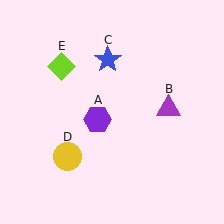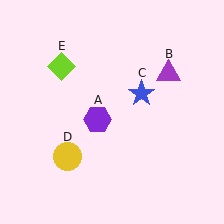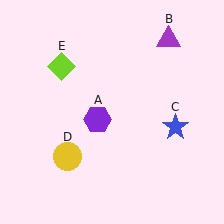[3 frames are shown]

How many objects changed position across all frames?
2 objects changed position: purple triangle (object B), blue star (object C).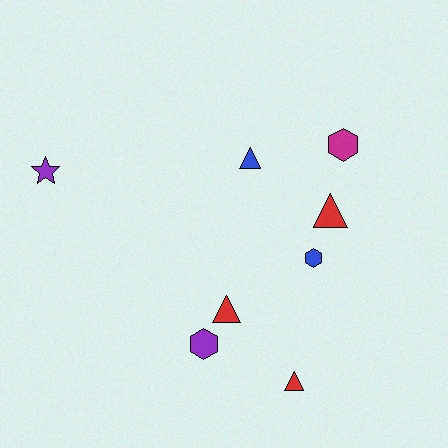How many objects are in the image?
There are 8 objects.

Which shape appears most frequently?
Triangle, with 4 objects.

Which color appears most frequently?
Red, with 3 objects.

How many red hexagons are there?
There are no red hexagons.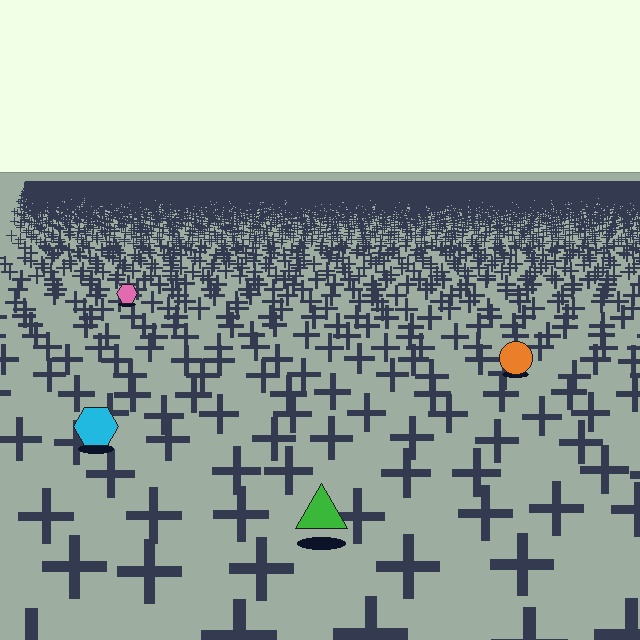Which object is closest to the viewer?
The green triangle is closest. The texture marks near it are larger and more spread out.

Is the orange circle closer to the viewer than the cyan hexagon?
No. The cyan hexagon is closer — you can tell from the texture gradient: the ground texture is coarser near it.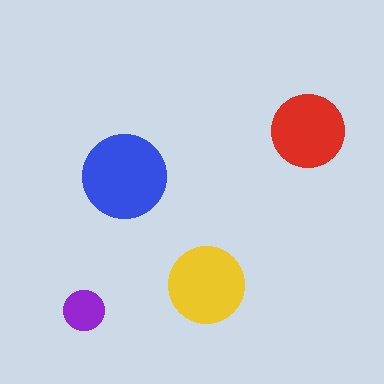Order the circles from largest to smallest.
the blue one, the yellow one, the red one, the purple one.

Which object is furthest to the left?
The purple circle is leftmost.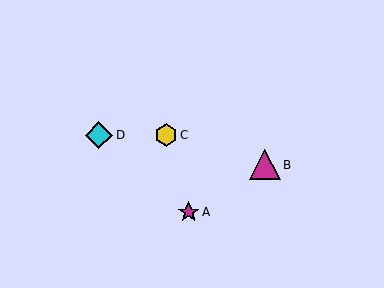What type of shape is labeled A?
Shape A is a magenta star.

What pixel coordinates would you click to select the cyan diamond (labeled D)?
Click at (99, 135) to select the cyan diamond D.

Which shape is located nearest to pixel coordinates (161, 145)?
The yellow hexagon (labeled C) at (166, 135) is nearest to that location.